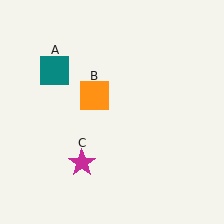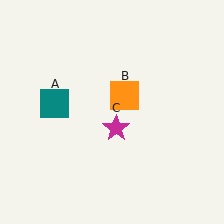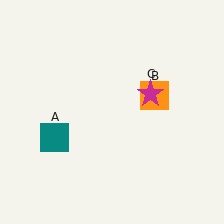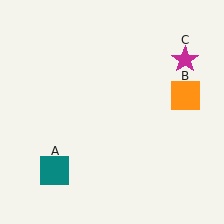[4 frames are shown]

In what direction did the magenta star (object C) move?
The magenta star (object C) moved up and to the right.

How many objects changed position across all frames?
3 objects changed position: teal square (object A), orange square (object B), magenta star (object C).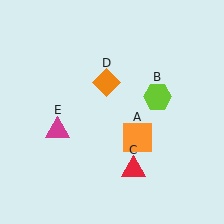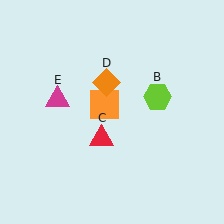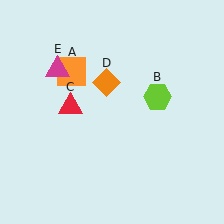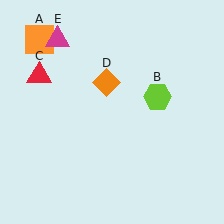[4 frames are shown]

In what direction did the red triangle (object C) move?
The red triangle (object C) moved up and to the left.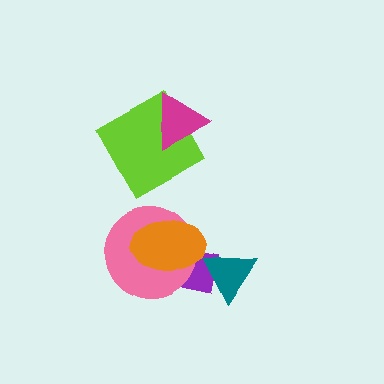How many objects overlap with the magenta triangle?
1 object overlaps with the magenta triangle.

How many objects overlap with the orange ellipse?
2 objects overlap with the orange ellipse.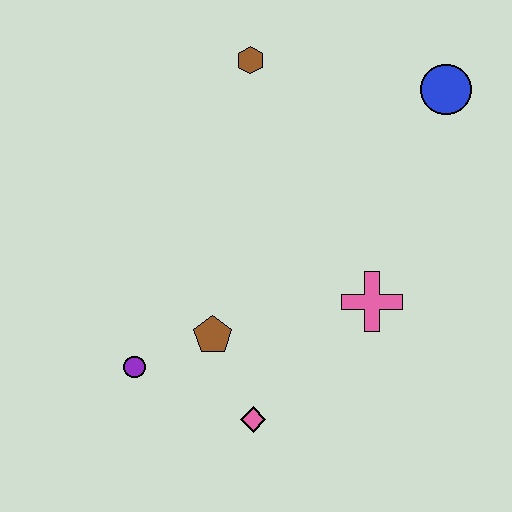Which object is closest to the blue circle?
The brown hexagon is closest to the blue circle.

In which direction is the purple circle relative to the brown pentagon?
The purple circle is to the left of the brown pentagon.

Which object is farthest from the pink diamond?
The blue circle is farthest from the pink diamond.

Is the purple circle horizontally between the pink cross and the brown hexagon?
No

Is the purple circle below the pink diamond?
No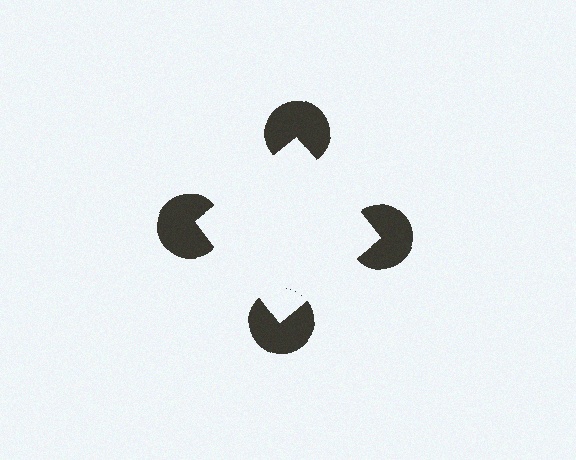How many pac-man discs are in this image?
There are 4 — one at each vertex of the illusory square.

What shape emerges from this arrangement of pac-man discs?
An illusory square — its edges are inferred from the aligned wedge cuts in the pac-man discs, not physically drawn.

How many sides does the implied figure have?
4 sides.